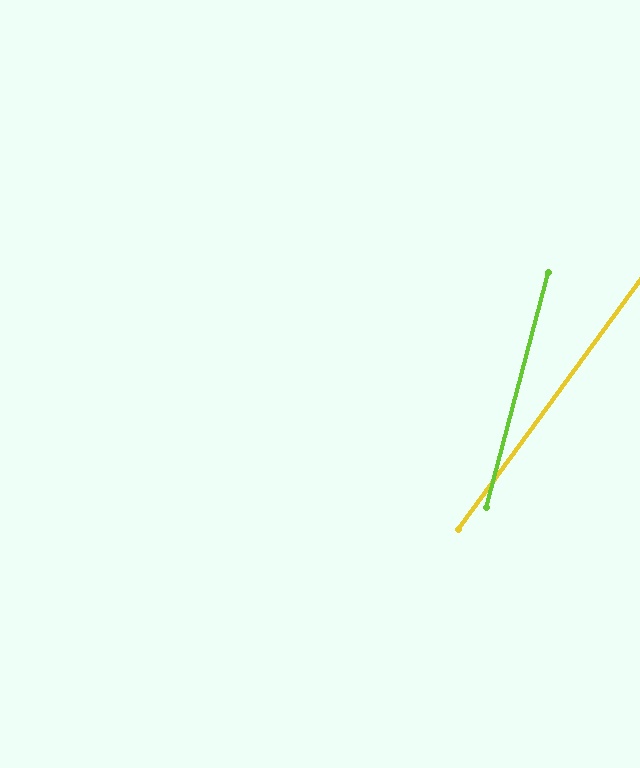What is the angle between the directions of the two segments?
Approximately 21 degrees.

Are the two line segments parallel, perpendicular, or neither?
Neither parallel nor perpendicular — they differ by about 21°.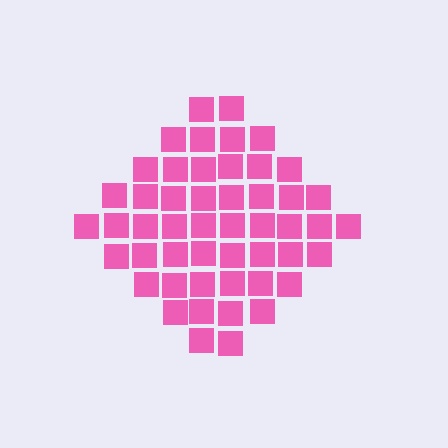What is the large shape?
The large shape is a diamond.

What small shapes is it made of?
It is made of small squares.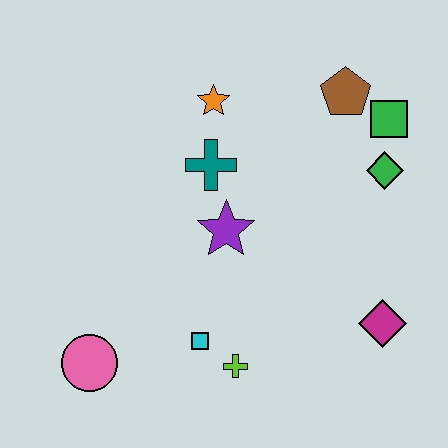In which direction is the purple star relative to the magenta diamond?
The purple star is to the left of the magenta diamond.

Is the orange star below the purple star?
No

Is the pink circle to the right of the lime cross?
No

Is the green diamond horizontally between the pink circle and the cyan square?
No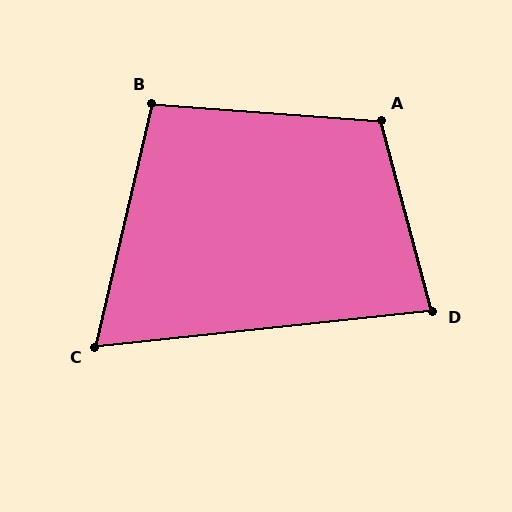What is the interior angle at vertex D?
Approximately 81 degrees (acute).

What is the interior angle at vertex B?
Approximately 99 degrees (obtuse).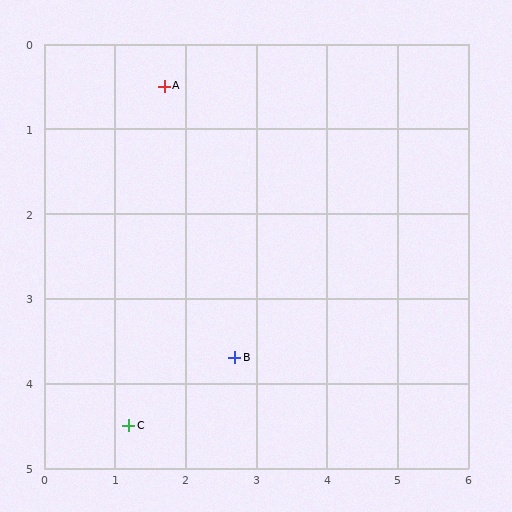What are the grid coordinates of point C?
Point C is at approximately (1.2, 4.5).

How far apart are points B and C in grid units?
Points B and C are about 1.7 grid units apart.